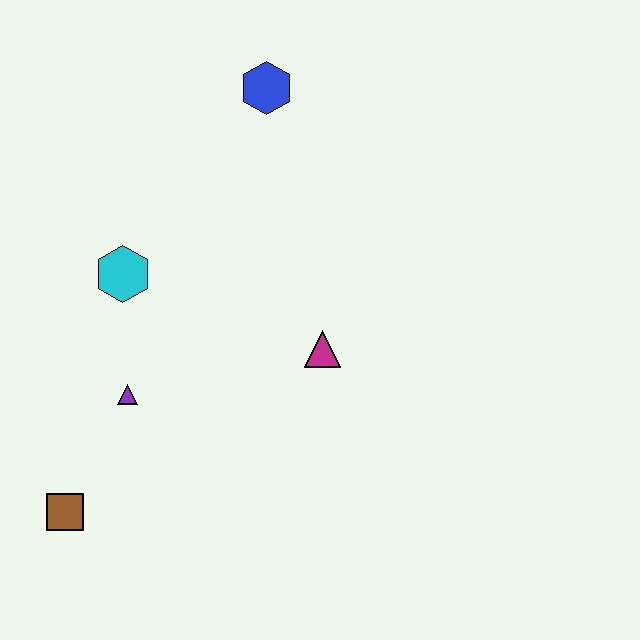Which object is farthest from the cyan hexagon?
The brown square is farthest from the cyan hexagon.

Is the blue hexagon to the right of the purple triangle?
Yes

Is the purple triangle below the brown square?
No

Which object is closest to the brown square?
The purple triangle is closest to the brown square.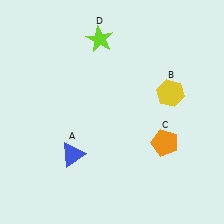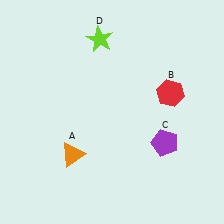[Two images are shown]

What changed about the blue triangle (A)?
In Image 1, A is blue. In Image 2, it changed to orange.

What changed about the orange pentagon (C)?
In Image 1, C is orange. In Image 2, it changed to purple.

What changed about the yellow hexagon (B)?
In Image 1, B is yellow. In Image 2, it changed to red.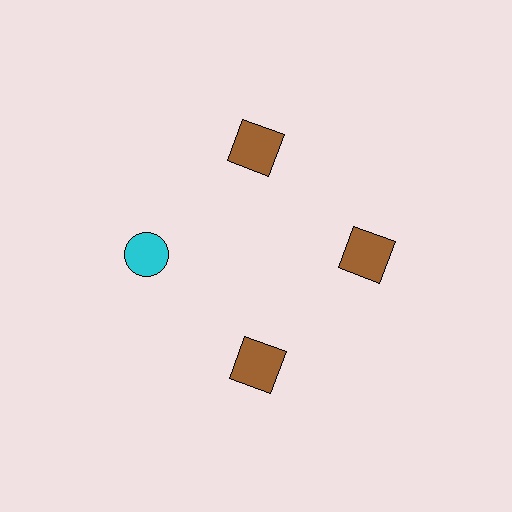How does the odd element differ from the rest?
It differs in both color (cyan instead of brown) and shape (circle instead of square).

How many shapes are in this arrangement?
There are 4 shapes arranged in a ring pattern.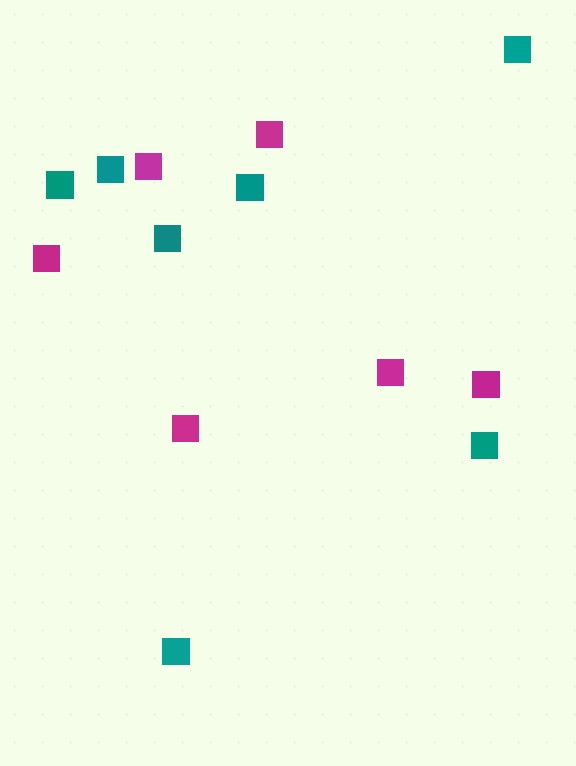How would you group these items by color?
There are 2 groups: one group of teal squares (7) and one group of magenta squares (6).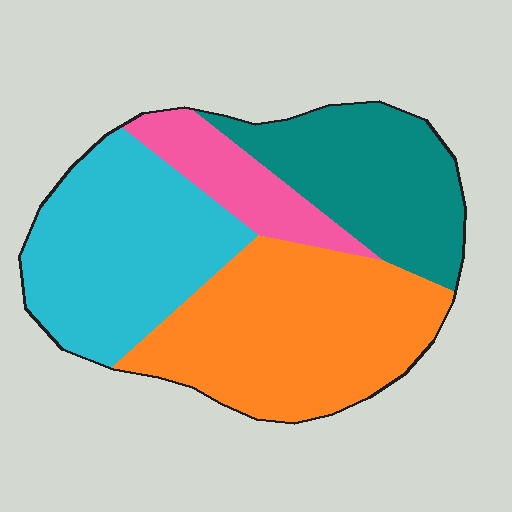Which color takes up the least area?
Pink, at roughly 10%.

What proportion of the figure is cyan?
Cyan covers around 30% of the figure.